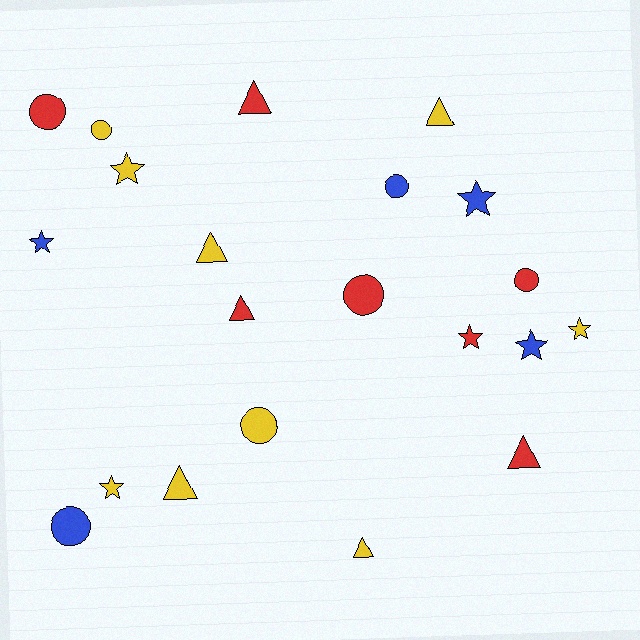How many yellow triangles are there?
There are 4 yellow triangles.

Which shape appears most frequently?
Triangle, with 7 objects.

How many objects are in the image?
There are 21 objects.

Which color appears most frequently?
Yellow, with 9 objects.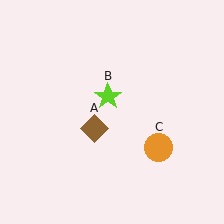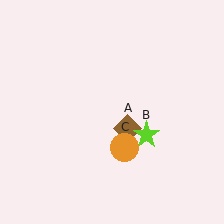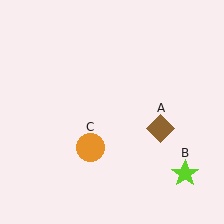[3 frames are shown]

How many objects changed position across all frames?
3 objects changed position: brown diamond (object A), lime star (object B), orange circle (object C).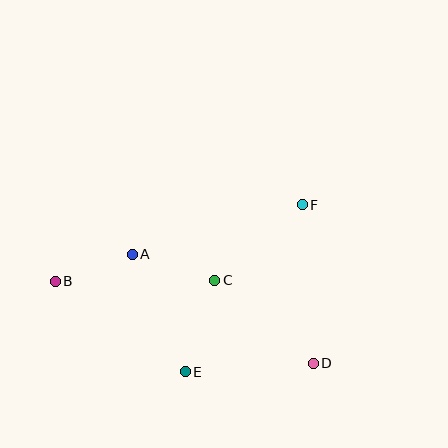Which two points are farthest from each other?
Points B and D are farthest from each other.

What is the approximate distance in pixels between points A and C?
The distance between A and C is approximately 86 pixels.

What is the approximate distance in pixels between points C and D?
The distance between C and D is approximately 129 pixels.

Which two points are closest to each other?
Points A and B are closest to each other.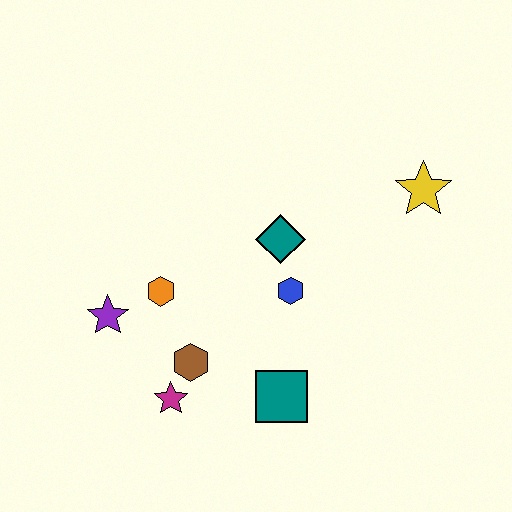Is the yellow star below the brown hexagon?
No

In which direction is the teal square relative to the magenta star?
The teal square is to the right of the magenta star.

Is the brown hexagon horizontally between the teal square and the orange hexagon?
Yes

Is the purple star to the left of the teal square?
Yes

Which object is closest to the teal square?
The brown hexagon is closest to the teal square.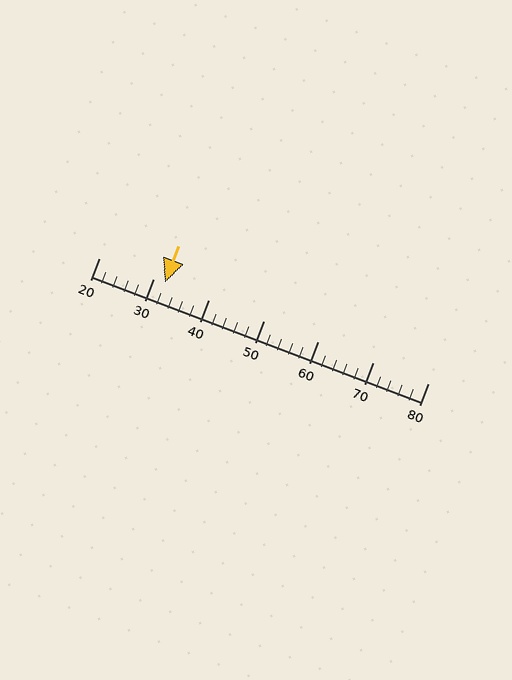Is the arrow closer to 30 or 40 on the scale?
The arrow is closer to 30.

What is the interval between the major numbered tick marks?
The major tick marks are spaced 10 units apart.